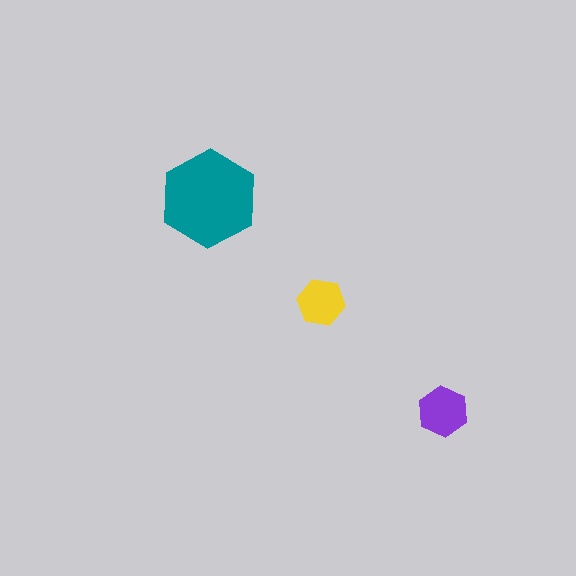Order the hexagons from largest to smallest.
the teal one, the purple one, the yellow one.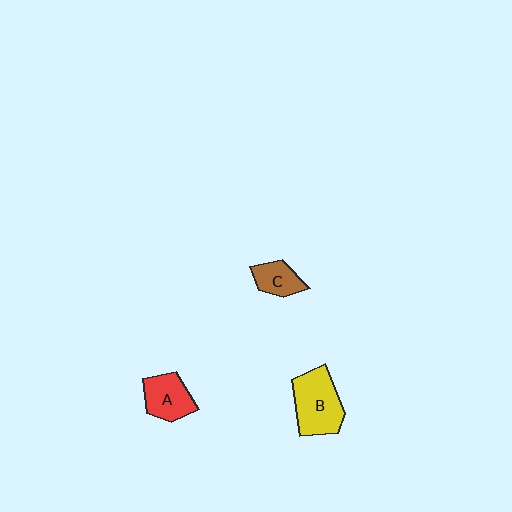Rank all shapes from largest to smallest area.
From largest to smallest: B (yellow), A (red), C (brown).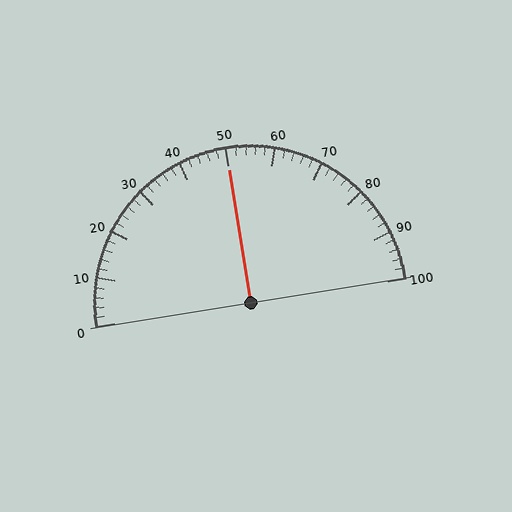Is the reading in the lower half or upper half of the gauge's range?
The reading is in the upper half of the range (0 to 100).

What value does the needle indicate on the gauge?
The needle indicates approximately 50.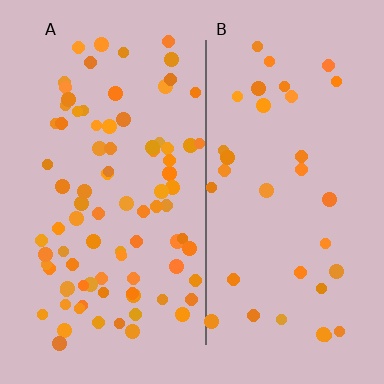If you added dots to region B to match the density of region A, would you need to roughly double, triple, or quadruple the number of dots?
Approximately double.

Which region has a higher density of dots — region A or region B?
A (the left).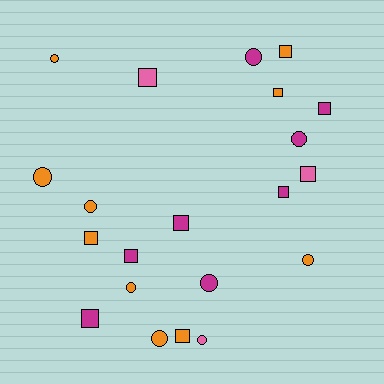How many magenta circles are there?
There are 3 magenta circles.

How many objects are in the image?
There are 21 objects.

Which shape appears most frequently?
Square, with 11 objects.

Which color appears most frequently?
Orange, with 10 objects.